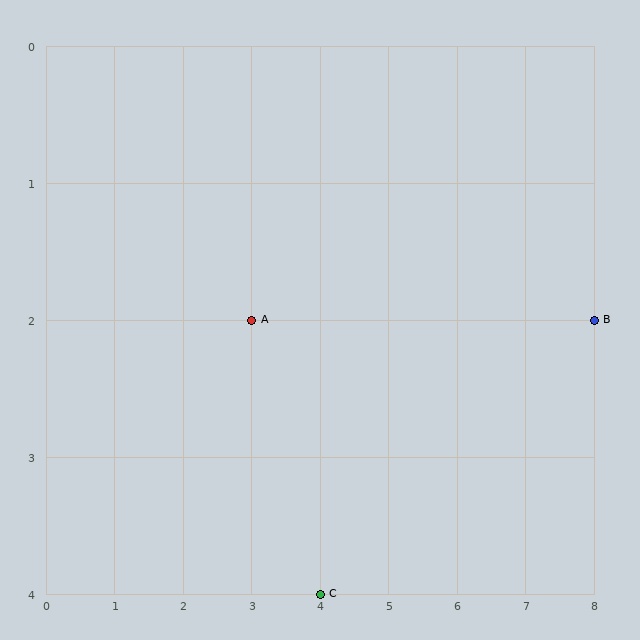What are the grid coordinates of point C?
Point C is at grid coordinates (4, 4).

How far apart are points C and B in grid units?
Points C and B are 4 columns and 2 rows apart (about 4.5 grid units diagonally).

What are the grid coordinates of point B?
Point B is at grid coordinates (8, 2).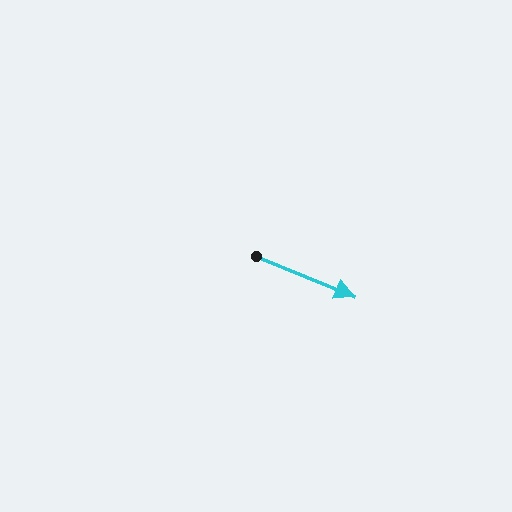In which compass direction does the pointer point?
East.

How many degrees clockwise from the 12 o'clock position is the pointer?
Approximately 112 degrees.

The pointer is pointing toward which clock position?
Roughly 4 o'clock.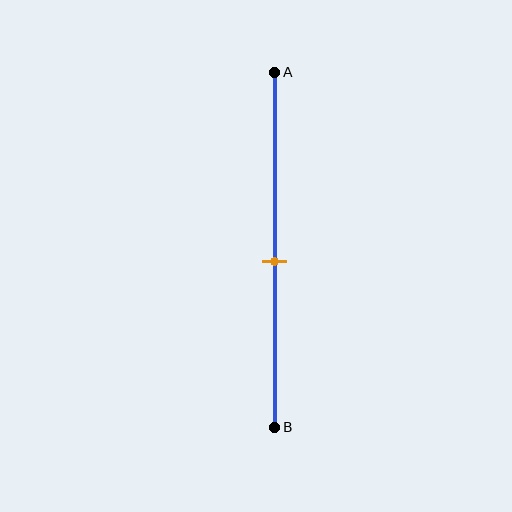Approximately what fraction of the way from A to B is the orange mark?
The orange mark is approximately 55% of the way from A to B.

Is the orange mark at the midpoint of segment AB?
No, the mark is at about 55% from A, not at the 50% midpoint.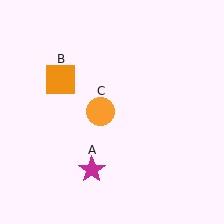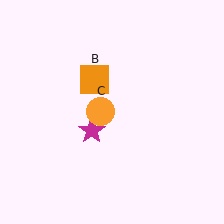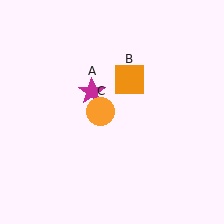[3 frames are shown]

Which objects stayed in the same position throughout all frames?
Orange circle (object C) remained stationary.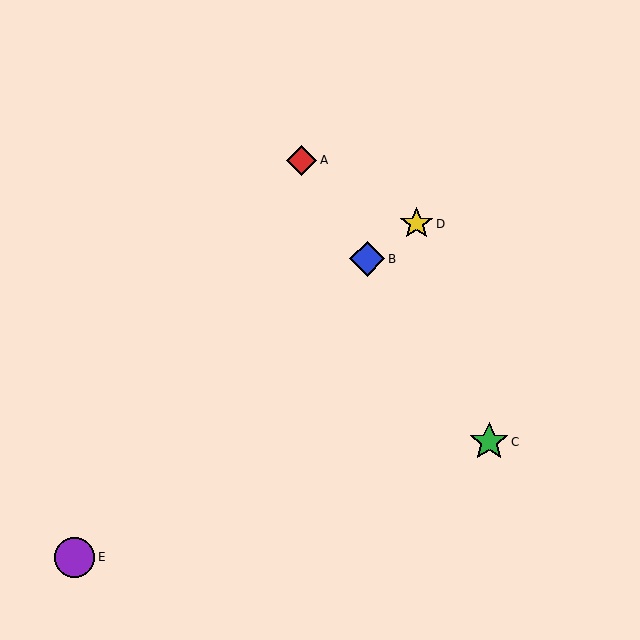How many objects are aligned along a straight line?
3 objects (A, B, C) are aligned along a straight line.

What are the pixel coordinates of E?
Object E is at (74, 557).